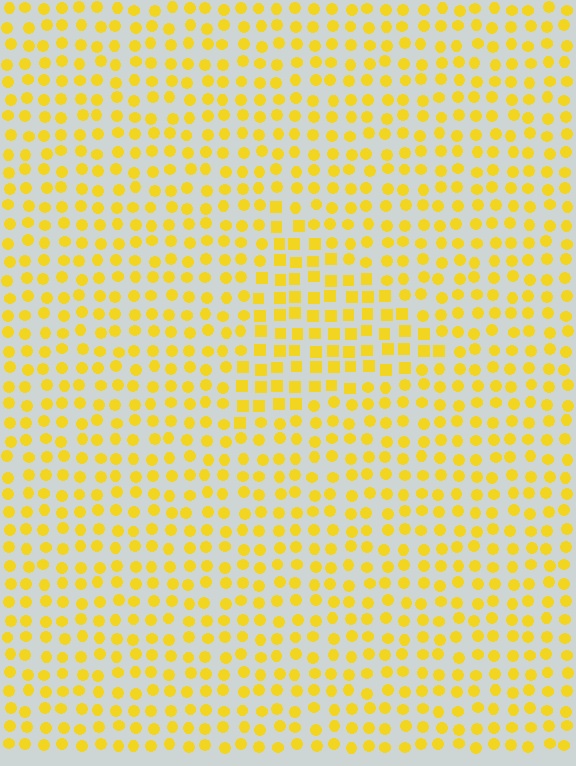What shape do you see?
I see a triangle.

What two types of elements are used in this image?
The image uses squares inside the triangle region and circles outside it.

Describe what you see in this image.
The image is filled with small yellow elements arranged in a uniform grid. A triangle-shaped region contains squares, while the surrounding area contains circles. The boundary is defined purely by the change in element shape.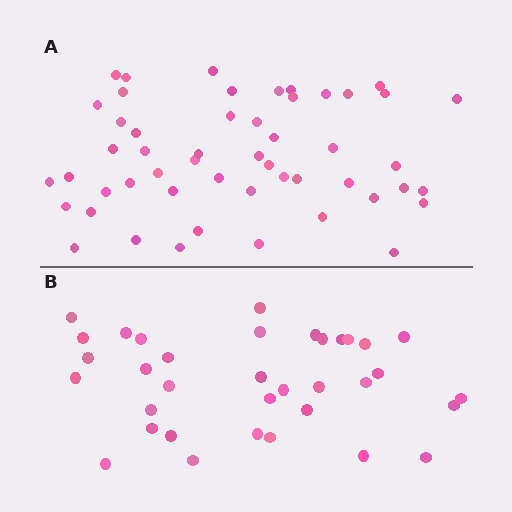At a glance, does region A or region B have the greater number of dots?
Region A (the top region) has more dots.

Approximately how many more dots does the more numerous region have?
Region A has approximately 15 more dots than region B.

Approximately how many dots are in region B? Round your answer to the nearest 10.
About 40 dots. (The exact count is 35, which rounds to 40.)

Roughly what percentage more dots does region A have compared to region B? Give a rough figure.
About 45% more.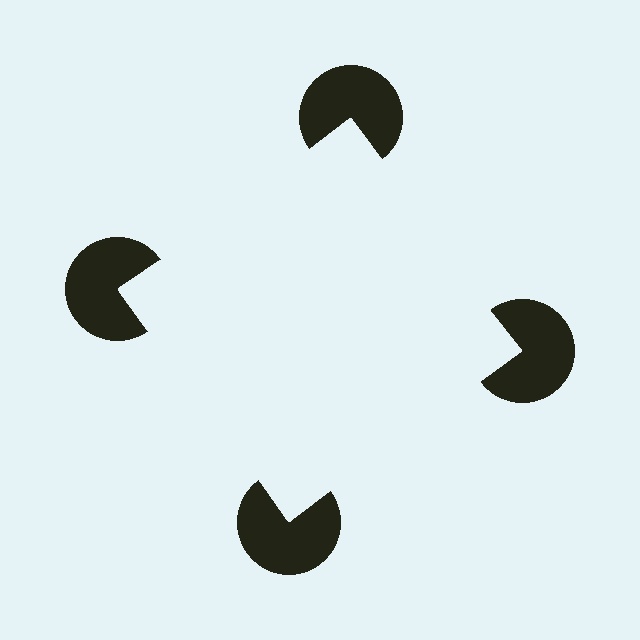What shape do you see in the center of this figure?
An illusory square — its edges are inferred from the aligned wedge cuts in the pac-man discs, not physically drawn.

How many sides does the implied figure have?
4 sides.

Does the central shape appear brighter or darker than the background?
It typically appears slightly brighter than the background, even though no actual brightness change is drawn.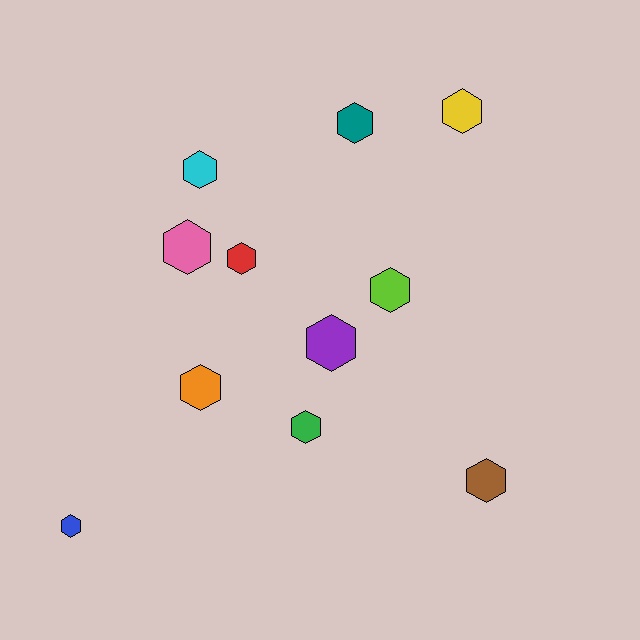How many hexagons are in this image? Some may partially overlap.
There are 11 hexagons.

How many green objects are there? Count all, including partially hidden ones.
There is 1 green object.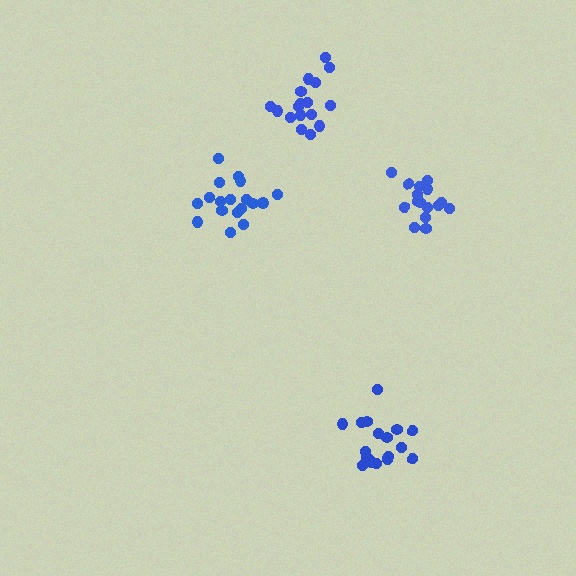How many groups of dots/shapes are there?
There are 4 groups.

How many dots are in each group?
Group 1: 18 dots, Group 2: 16 dots, Group 3: 18 dots, Group 4: 17 dots (69 total).